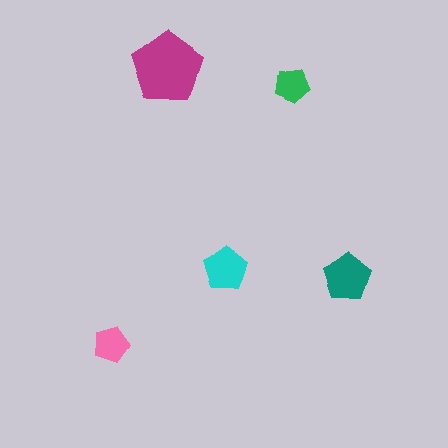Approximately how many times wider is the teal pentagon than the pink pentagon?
About 1.5 times wider.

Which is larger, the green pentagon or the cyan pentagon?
The cyan one.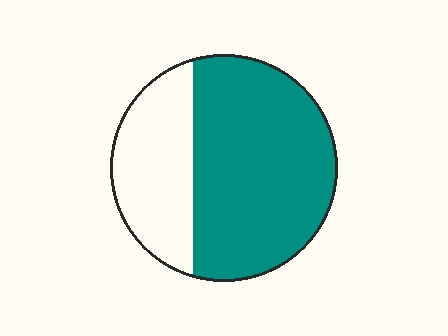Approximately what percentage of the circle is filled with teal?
Approximately 65%.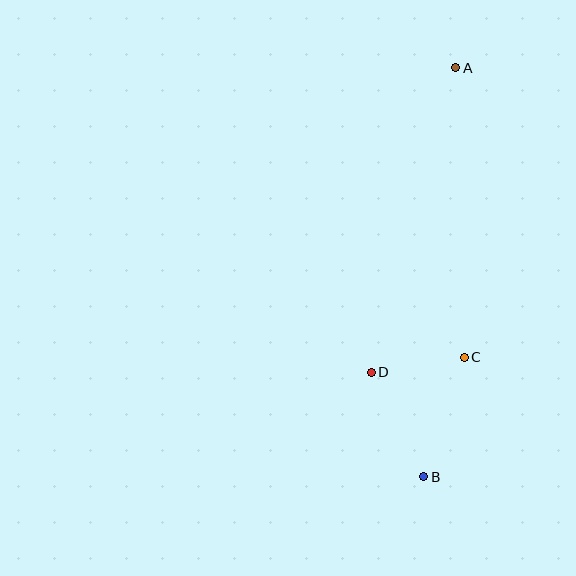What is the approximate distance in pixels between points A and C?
The distance between A and C is approximately 290 pixels.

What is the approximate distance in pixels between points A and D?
The distance between A and D is approximately 316 pixels.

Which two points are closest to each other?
Points C and D are closest to each other.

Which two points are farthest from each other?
Points A and B are farthest from each other.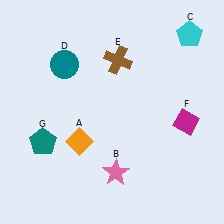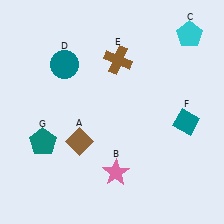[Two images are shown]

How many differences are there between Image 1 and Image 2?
There are 2 differences between the two images.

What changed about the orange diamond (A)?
In Image 1, A is orange. In Image 2, it changed to brown.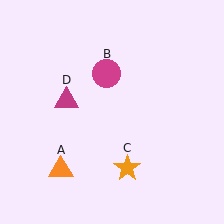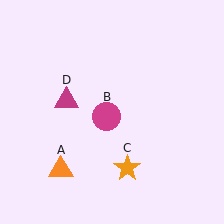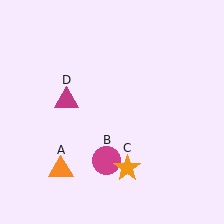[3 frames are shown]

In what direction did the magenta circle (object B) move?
The magenta circle (object B) moved down.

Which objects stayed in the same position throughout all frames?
Orange triangle (object A) and orange star (object C) and magenta triangle (object D) remained stationary.